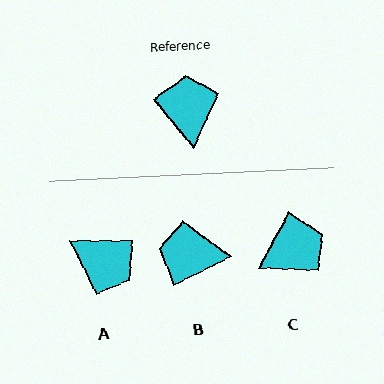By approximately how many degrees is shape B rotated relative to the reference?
Approximately 77 degrees counter-clockwise.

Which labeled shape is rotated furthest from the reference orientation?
A, about 130 degrees away.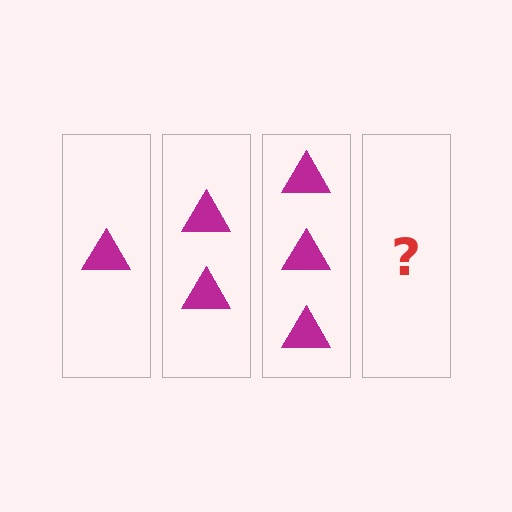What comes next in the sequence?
The next element should be 4 triangles.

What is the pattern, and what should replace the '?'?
The pattern is that each step adds one more triangle. The '?' should be 4 triangles.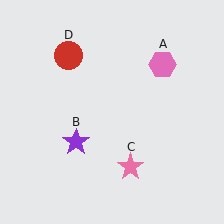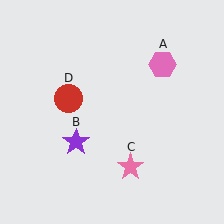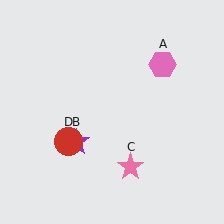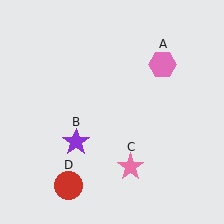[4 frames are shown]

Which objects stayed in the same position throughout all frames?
Pink hexagon (object A) and purple star (object B) and pink star (object C) remained stationary.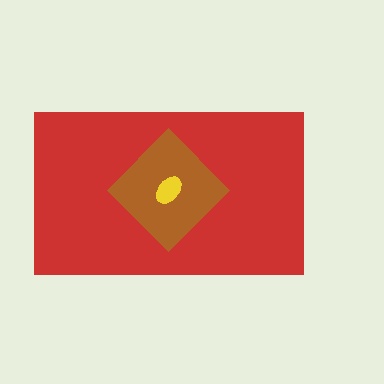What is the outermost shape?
The red rectangle.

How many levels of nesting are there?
3.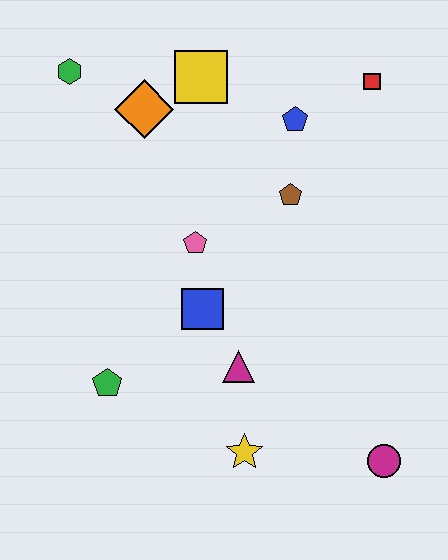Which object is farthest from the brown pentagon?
The magenta circle is farthest from the brown pentagon.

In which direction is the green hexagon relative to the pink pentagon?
The green hexagon is above the pink pentagon.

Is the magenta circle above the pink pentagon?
No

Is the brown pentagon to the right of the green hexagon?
Yes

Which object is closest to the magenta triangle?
The blue square is closest to the magenta triangle.